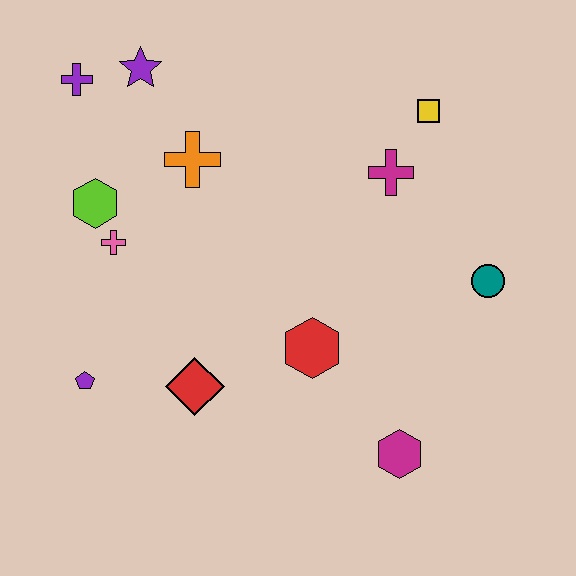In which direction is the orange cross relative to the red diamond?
The orange cross is above the red diamond.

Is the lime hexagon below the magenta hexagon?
No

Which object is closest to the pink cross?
The lime hexagon is closest to the pink cross.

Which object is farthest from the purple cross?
The magenta hexagon is farthest from the purple cross.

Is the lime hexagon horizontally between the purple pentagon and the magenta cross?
Yes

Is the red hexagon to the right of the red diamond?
Yes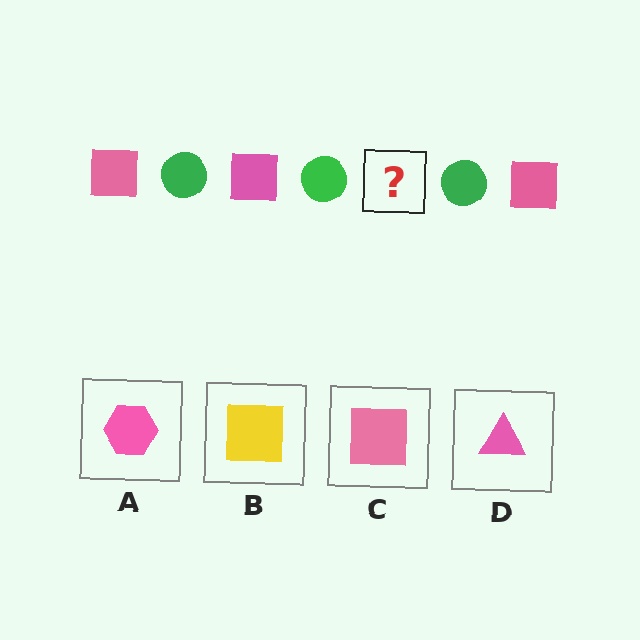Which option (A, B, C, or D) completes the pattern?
C.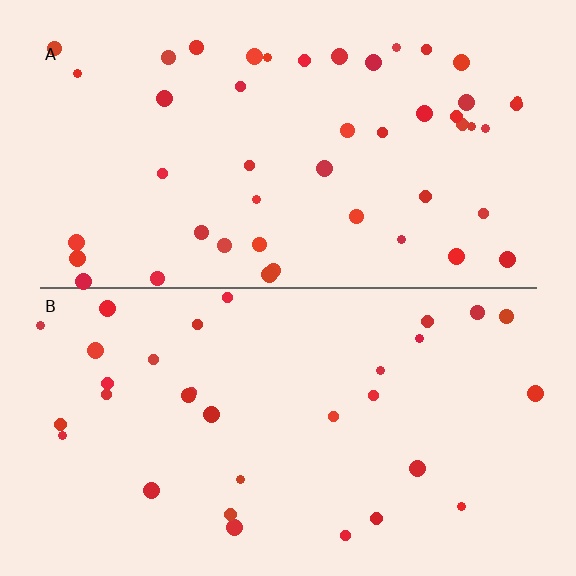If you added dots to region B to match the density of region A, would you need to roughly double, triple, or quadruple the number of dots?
Approximately double.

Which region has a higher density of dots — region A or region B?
A (the top).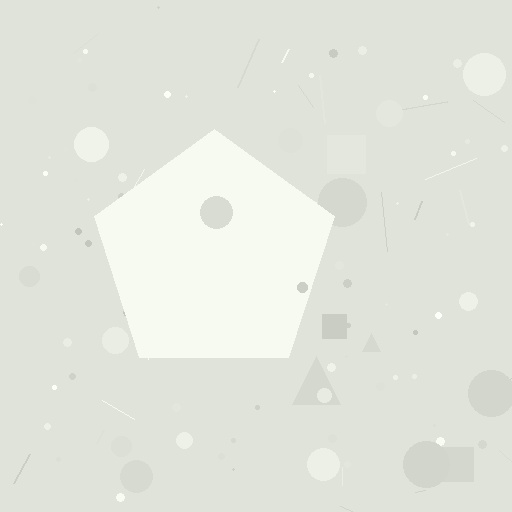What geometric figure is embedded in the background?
A pentagon is embedded in the background.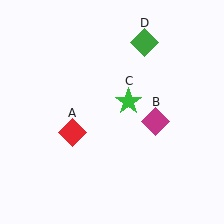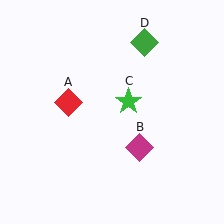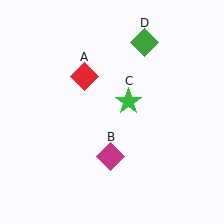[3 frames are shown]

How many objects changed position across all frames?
2 objects changed position: red diamond (object A), magenta diamond (object B).